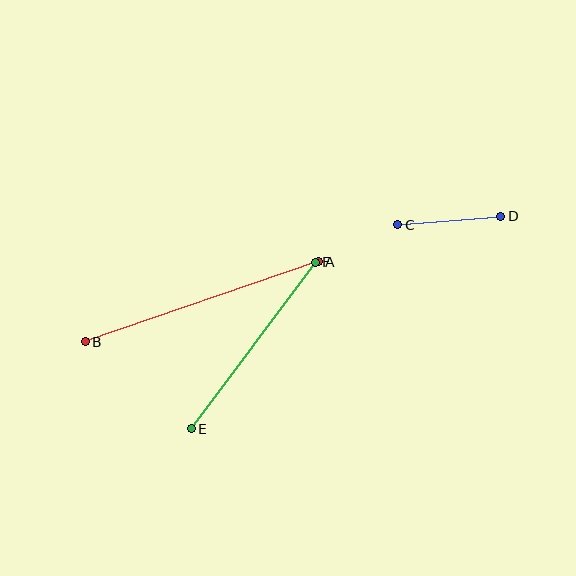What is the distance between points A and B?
The distance is approximately 246 pixels.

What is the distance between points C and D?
The distance is approximately 103 pixels.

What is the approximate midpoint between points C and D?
The midpoint is at approximately (449, 221) pixels.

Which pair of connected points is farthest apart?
Points A and B are farthest apart.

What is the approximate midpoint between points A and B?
The midpoint is at approximately (202, 302) pixels.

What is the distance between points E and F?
The distance is approximately 207 pixels.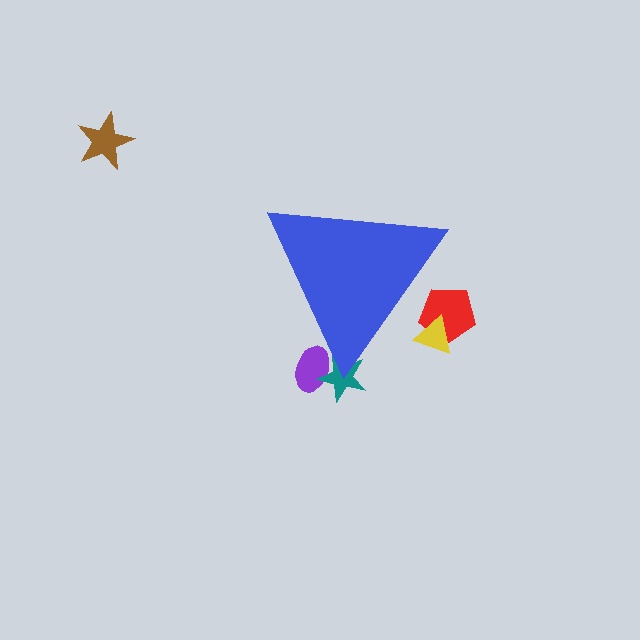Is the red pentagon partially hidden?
Yes, the red pentagon is partially hidden behind the blue triangle.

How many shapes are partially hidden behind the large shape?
4 shapes are partially hidden.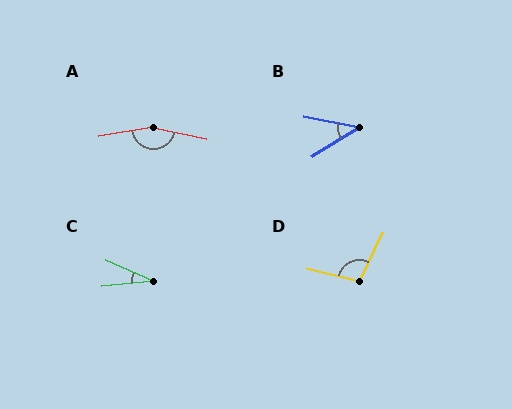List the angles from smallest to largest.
C (29°), B (43°), D (101°), A (159°).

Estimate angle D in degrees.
Approximately 101 degrees.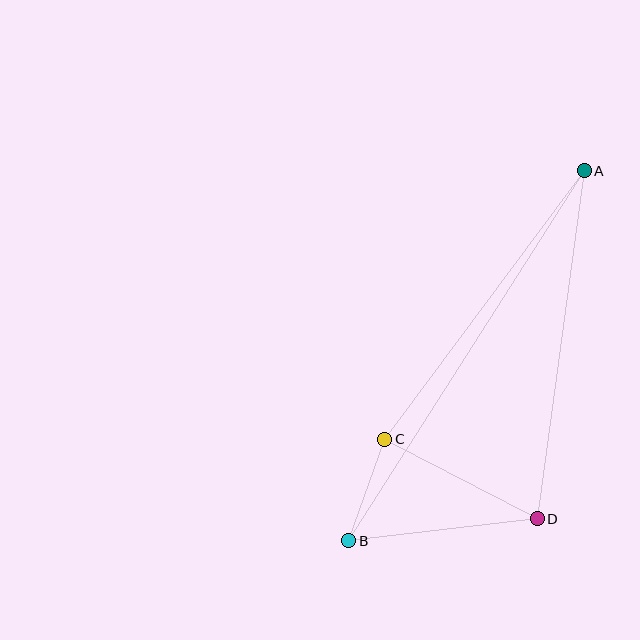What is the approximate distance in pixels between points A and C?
The distance between A and C is approximately 335 pixels.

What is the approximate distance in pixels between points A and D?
The distance between A and D is approximately 351 pixels.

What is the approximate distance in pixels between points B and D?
The distance between B and D is approximately 190 pixels.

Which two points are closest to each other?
Points B and C are closest to each other.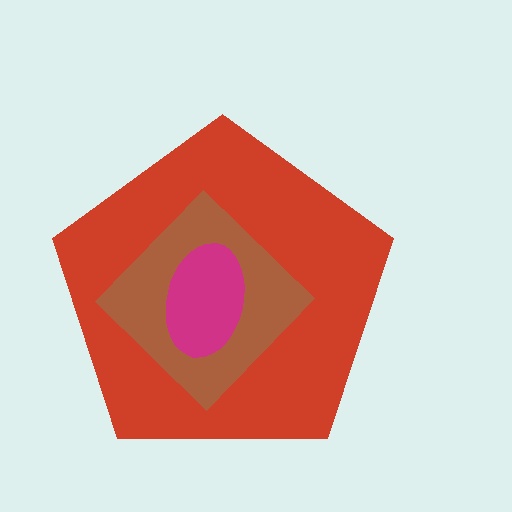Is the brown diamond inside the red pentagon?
Yes.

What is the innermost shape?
The magenta ellipse.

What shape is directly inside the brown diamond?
The magenta ellipse.